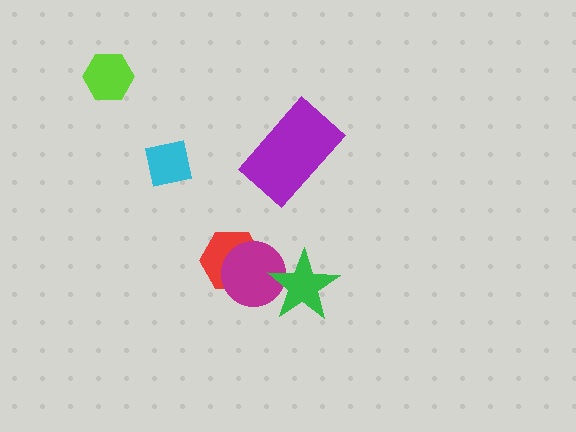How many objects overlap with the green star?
1 object overlaps with the green star.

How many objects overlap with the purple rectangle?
0 objects overlap with the purple rectangle.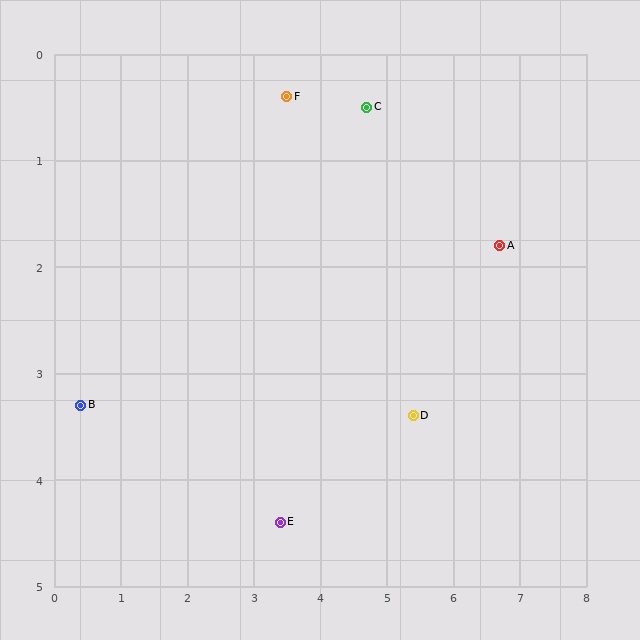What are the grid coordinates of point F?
Point F is at approximately (3.5, 0.4).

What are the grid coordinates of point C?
Point C is at approximately (4.7, 0.5).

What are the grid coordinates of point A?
Point A is at approximately (6.7, 1.8).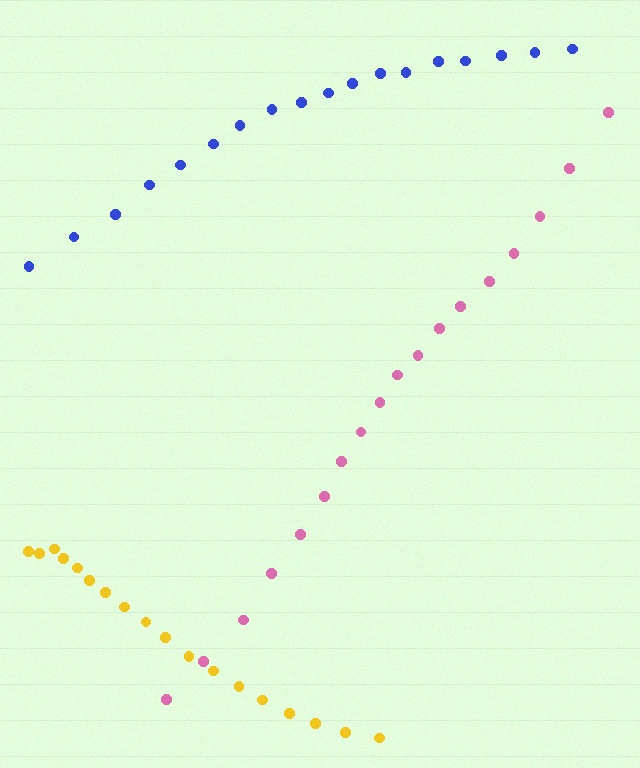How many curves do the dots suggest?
There are 3 distinct paths.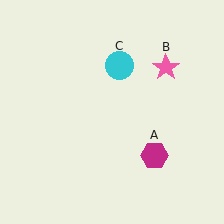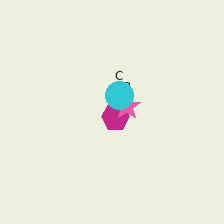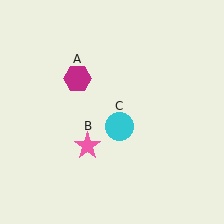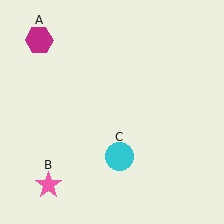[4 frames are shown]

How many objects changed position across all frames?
3 objects changed position: magenta hexagon (object A), pink star (object B), cyan circle (object C).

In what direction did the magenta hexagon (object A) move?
The magenta hexagon (object A) moved up and to the left.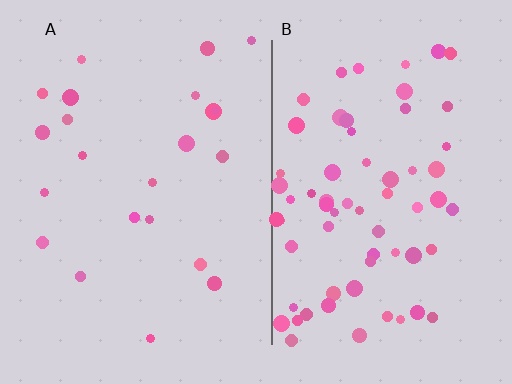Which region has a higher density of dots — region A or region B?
B (the right).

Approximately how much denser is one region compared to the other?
Approximately 2.9× — region B over region A.